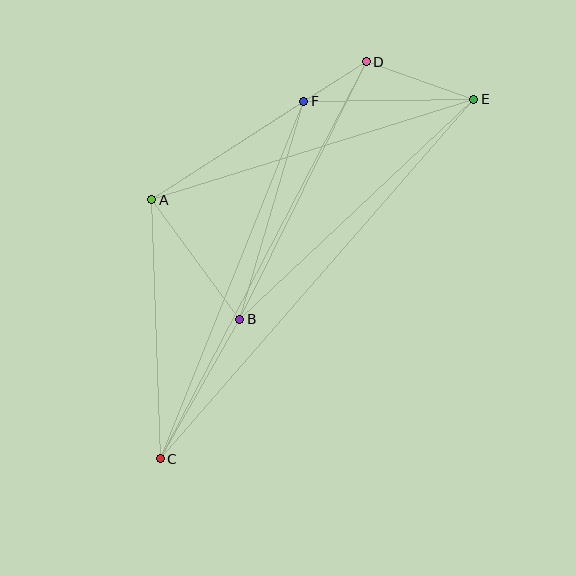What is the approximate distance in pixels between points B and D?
The distance between B and D is approximately 287 pixels.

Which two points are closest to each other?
Points D and F are closest to each other.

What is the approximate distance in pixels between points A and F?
The distance between A and F is approximately 181 pixels.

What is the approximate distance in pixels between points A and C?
The distance between A and C is approximately 259 pixels.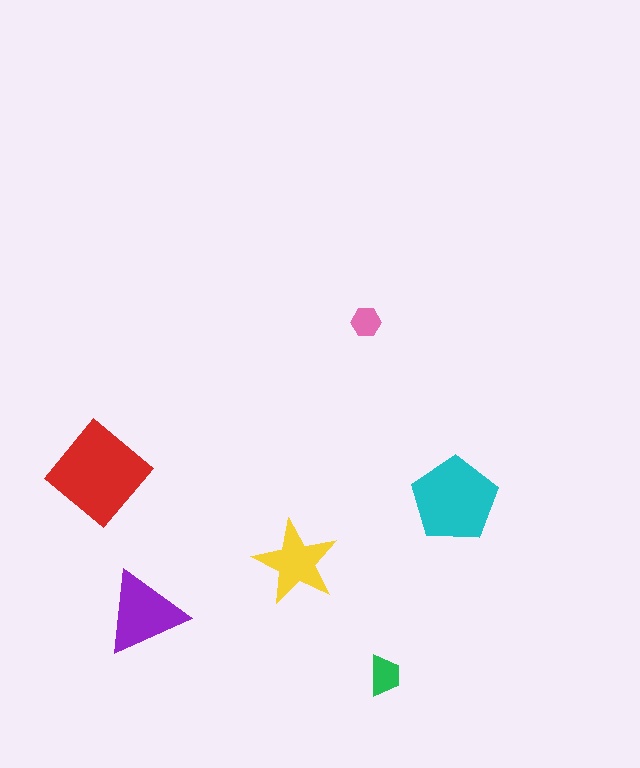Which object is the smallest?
The pink hexagon.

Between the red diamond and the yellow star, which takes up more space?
The red diamond.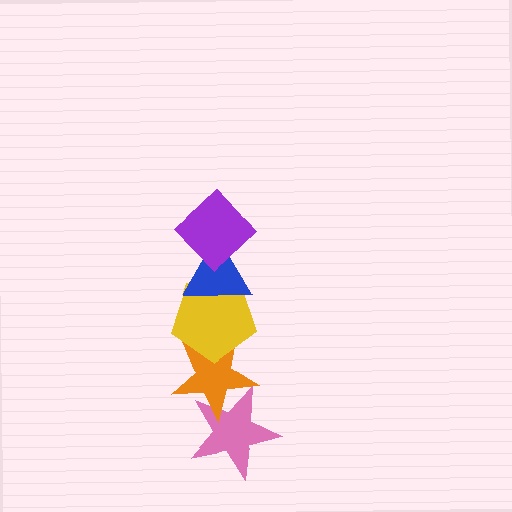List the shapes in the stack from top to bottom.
From top to bottom: the purple diamond, the blue triangle, the yellow pentagon, the orange star, the pink star.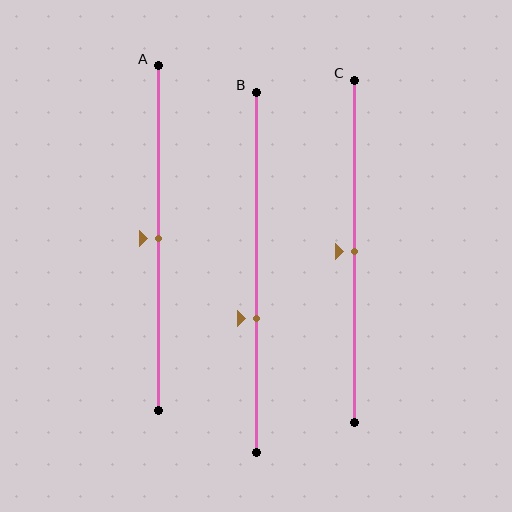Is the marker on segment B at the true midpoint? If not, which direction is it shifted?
No, the marker on segment B is shifted downward by about 13% of the segment length.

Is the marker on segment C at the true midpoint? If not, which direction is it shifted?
Yes, the marker on segment C is at the true midpoint.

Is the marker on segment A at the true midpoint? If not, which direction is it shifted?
Yes, the marker on segment A is at the true midpoint.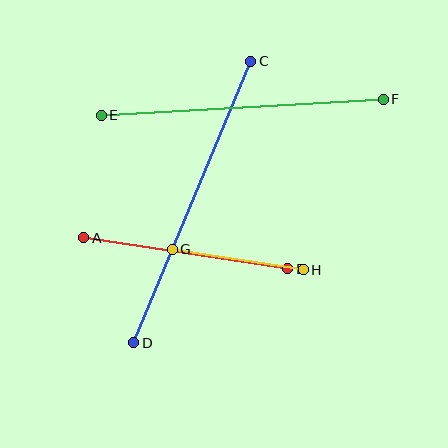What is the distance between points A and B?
The distance is approximately 206 pixels.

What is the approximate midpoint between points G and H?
The midpoint is at approximately (238, 259) pixels.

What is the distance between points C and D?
The distance is approximately 305 pixels.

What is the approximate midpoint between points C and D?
The midpoint is at approximately (192, 202) pixels.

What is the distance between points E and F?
The distance is approximately 283 pixels.